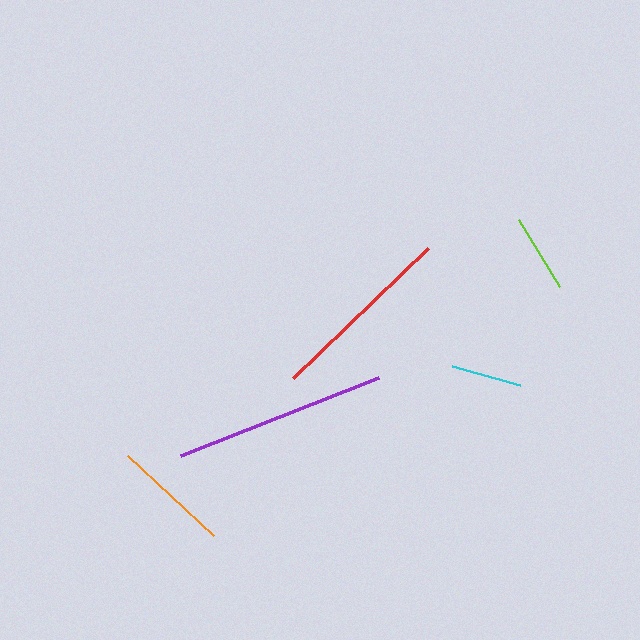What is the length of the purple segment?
The purple segment is approximately 213 pixels long.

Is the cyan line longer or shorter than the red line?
The red line is longer than the cyan line.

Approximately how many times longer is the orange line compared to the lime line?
The orange line is approximately 1.5 times the length of the lime line.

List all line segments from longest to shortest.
From longest to shortest: purple, red, orange, lime, cyan.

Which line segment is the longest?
The purple line is the longest at approximately 213 pixels.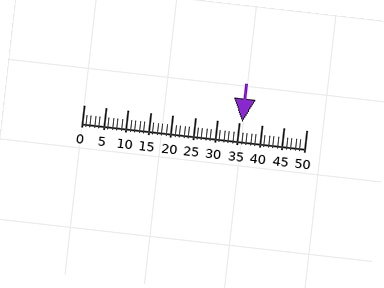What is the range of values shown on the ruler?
The ruler shows values from 0 to 50.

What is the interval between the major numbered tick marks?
The major tick marks are spaced 5 units apart.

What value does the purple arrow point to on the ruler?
The purple arrow points to approximately 36.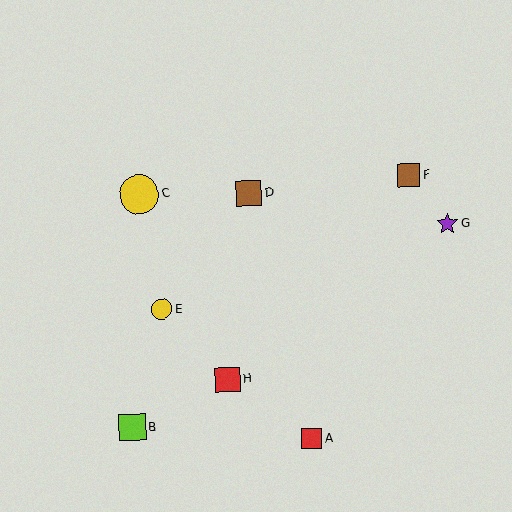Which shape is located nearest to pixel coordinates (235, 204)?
The brown square (labeled D) at (249, 194) is nearest to that location.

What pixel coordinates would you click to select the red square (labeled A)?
Click at (311, 439) to select the red square A.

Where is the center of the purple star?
The center of the purple star is at (447, 223).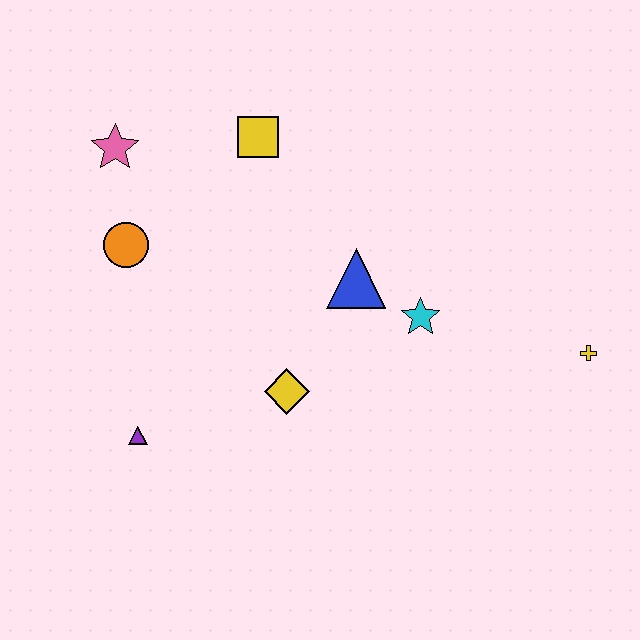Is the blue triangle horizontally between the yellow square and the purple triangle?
No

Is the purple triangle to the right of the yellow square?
No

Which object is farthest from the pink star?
The yellow cross is farthest from the pink star.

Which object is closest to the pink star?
The orange circle is closest to the pink star.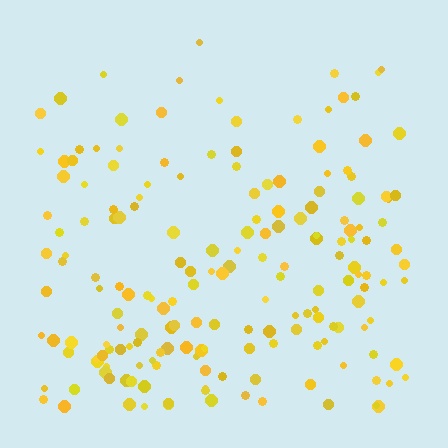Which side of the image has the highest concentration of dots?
The bottom.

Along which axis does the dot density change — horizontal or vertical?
Vertical.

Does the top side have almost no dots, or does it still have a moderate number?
Still a moderate number, just noticeably fewer than the bottom.